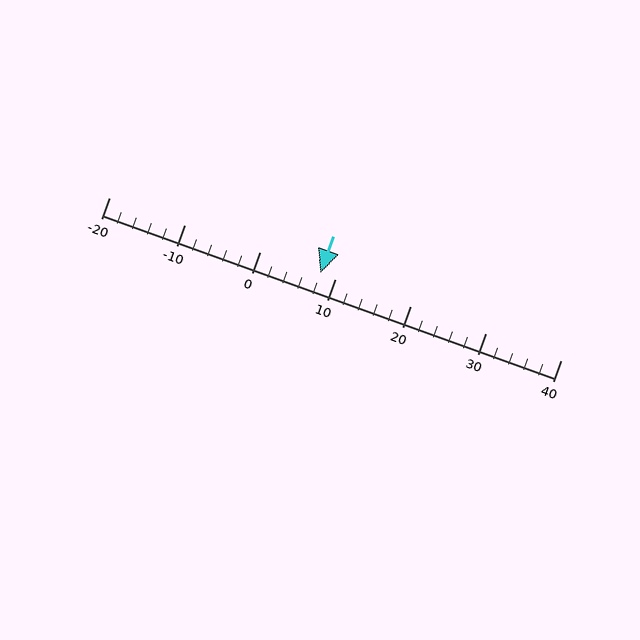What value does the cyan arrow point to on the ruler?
The cyan arrow points to approximately 8.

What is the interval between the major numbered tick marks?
The major tick marks are spaced 10 units apart.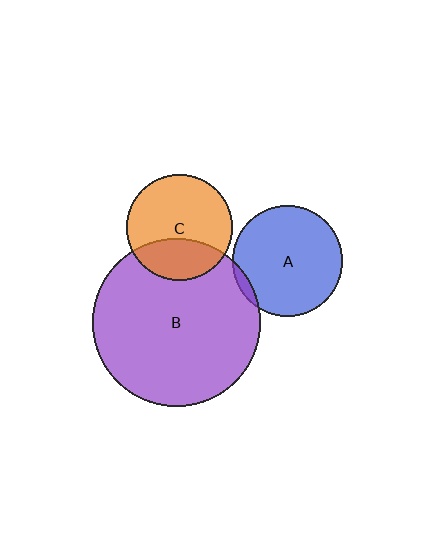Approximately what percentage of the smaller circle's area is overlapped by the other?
Approximately 5%.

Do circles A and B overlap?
Yes.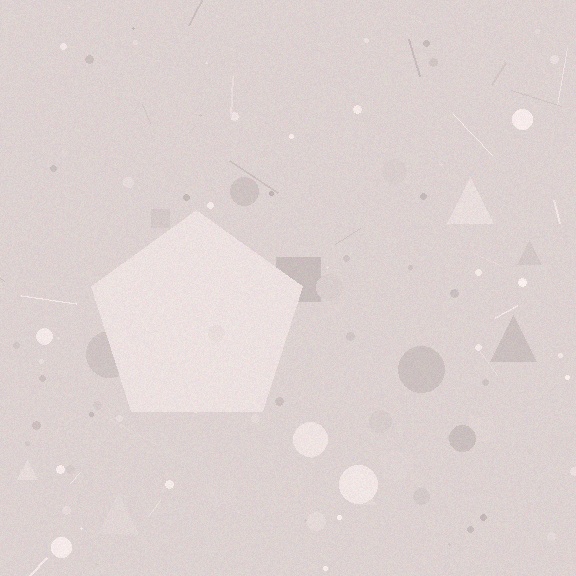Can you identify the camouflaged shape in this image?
The camouflaged shape is a pentagon.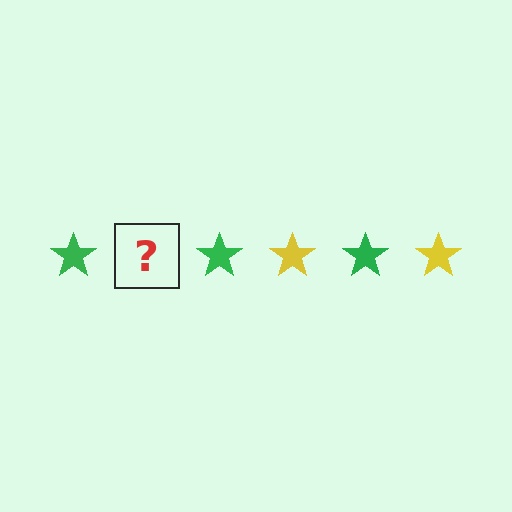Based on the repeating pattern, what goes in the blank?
The blank should be a yellow star.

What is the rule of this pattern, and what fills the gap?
The rule is that the pattern cycles through green, yellow stars. The gap should be filled with a yellow star.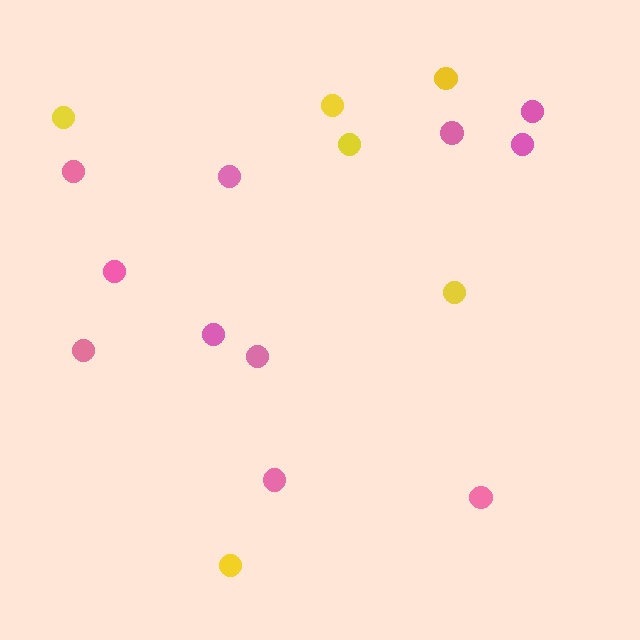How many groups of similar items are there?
There are 2 groups: one group of yellow circles (6) and one group of pink circles (11).